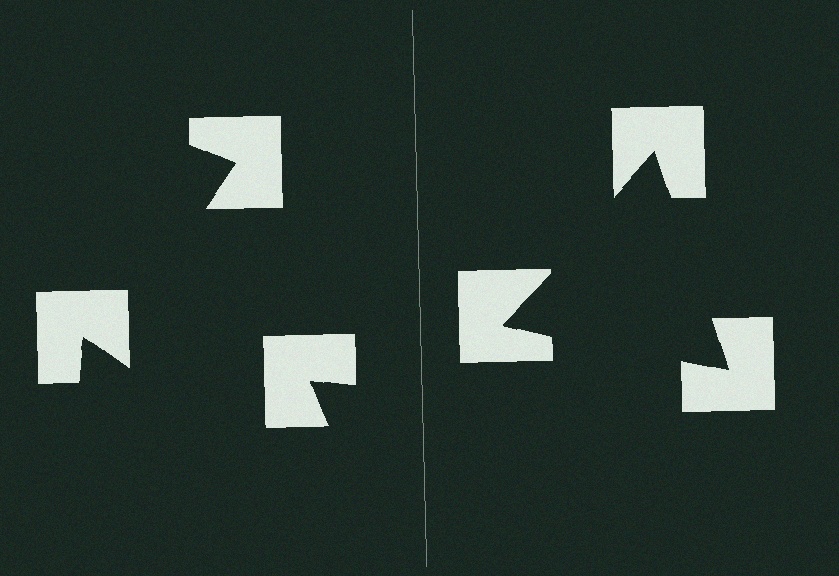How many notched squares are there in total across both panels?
6 — 3 on each side.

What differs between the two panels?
The notched squares are positioned identically on both sides; only the wedge orientations differ. On the right they align to a triangle; on the left they are misaligned.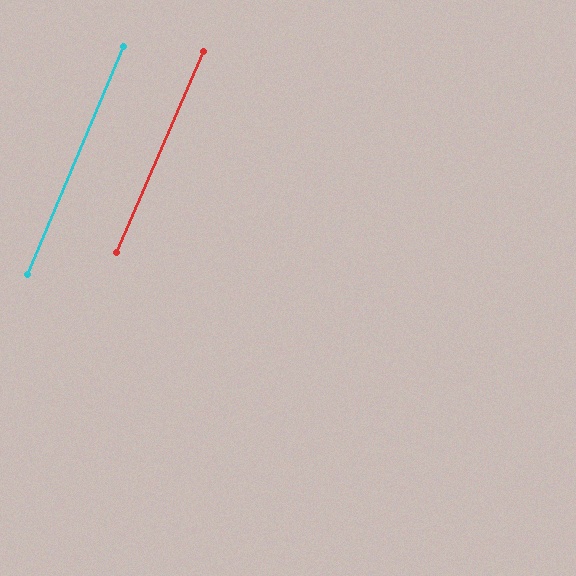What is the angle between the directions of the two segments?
Approximately 0 degrees.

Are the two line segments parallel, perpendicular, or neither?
Parallel — their directions differ by only 0.2°.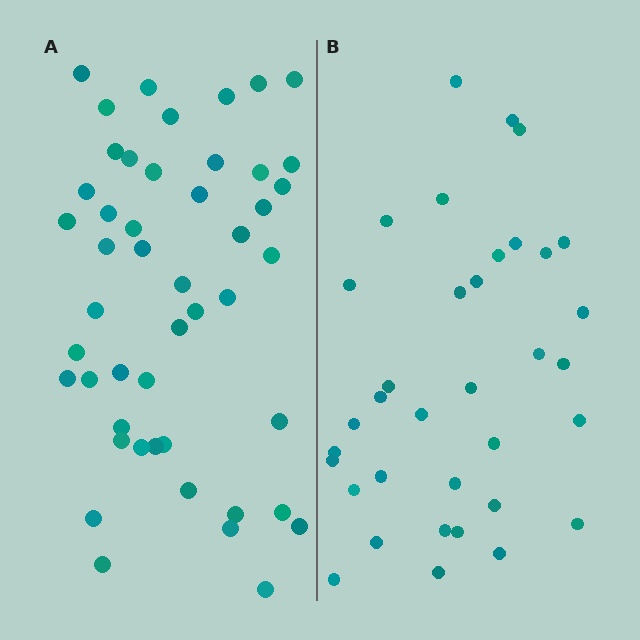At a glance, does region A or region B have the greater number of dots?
Region A (the left region) has more dots.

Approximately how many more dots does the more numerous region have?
Region A has approximately 15 more dots than region B.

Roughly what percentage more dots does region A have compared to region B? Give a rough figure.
About 35% more.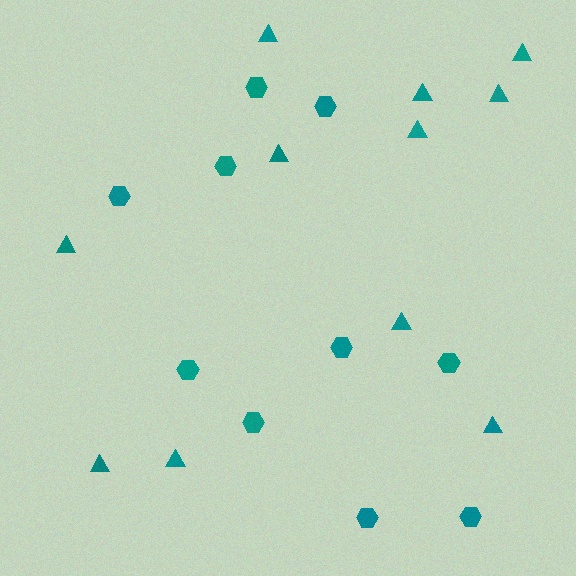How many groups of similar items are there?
There are 2 groups: one group of hexagons (10) and one group of triangles (11).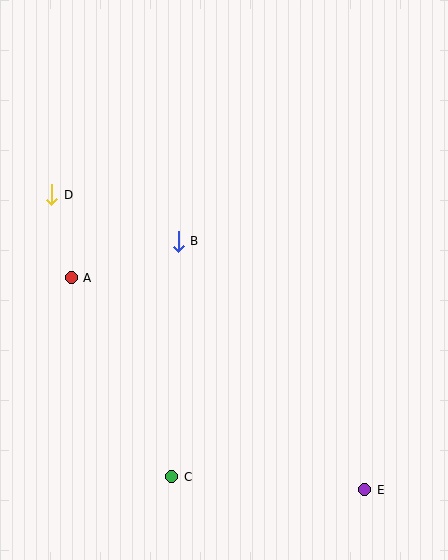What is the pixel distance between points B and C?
The distance between B and C is 236 pixels.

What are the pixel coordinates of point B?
Point B is at (178, 241).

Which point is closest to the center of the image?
Point B at (178, 241) is closest to the center.